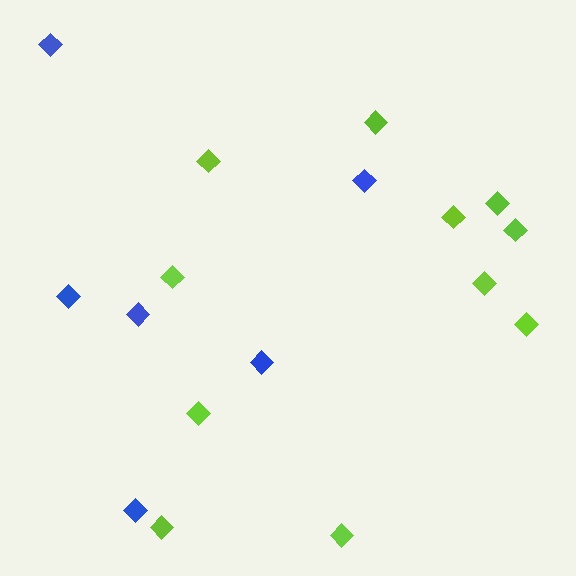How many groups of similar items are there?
There are 2 groups: one group of blue diamonds (6) and one group of lime diamonds (11).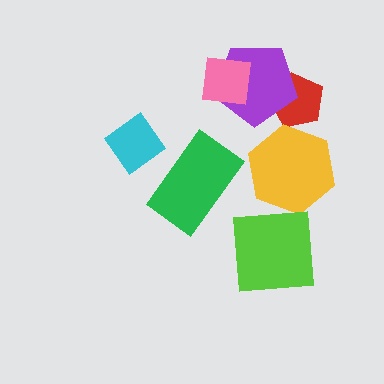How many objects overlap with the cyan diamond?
0 objects overlap with the cyan diamond.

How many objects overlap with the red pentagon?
1 object overlaps with the red pentagon.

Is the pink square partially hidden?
No, no other shape covers it.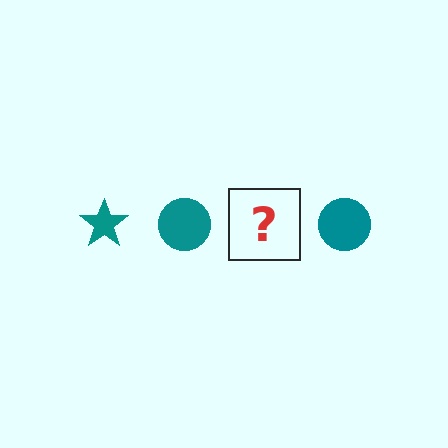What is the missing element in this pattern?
The missing element is a teal star.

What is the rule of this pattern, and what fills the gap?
The rule is that the pattern cycles through star, circle shapes in teal. The gap should be filled with a teal star.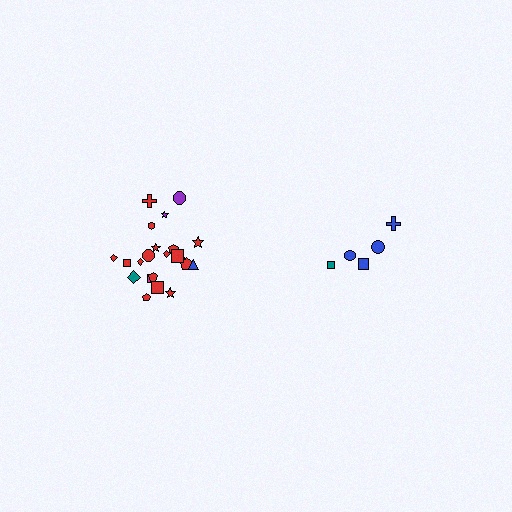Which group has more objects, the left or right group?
The left group.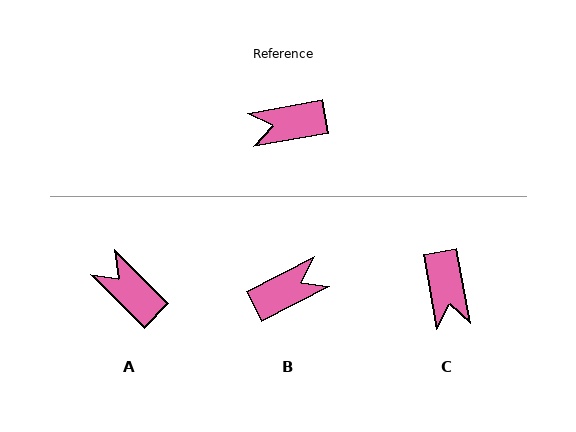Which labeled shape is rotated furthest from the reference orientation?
B, about 163 degrees away.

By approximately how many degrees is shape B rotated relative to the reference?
Approximately 163 degrees clockwise.